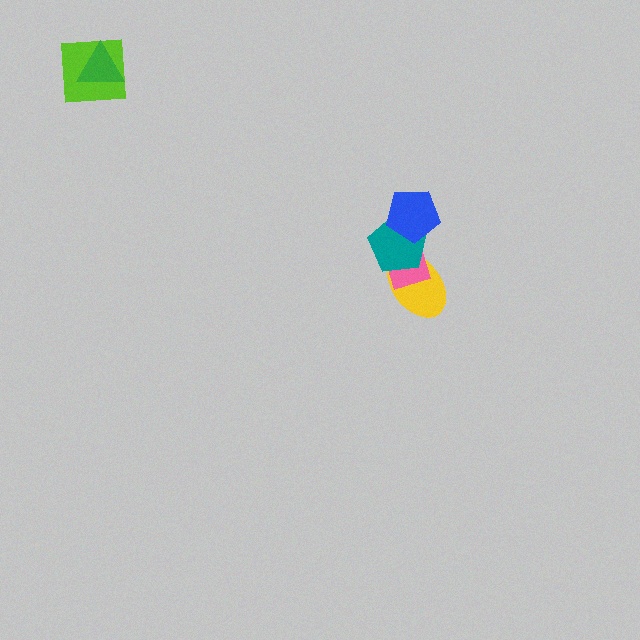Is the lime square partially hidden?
Yes, it is partially covered by another shape.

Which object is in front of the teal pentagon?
The blue pentagon is in front of the teal pentagon.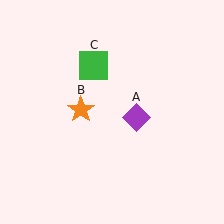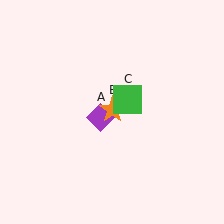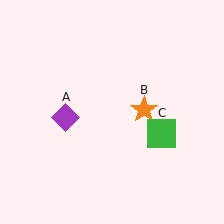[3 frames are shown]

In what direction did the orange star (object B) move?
The orange star (object B) moved right.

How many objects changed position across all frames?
3 objects changed position: purple diamond (object A), orange star (object B), green square (object C).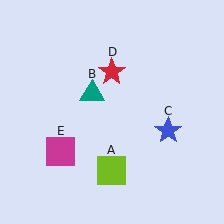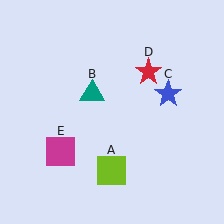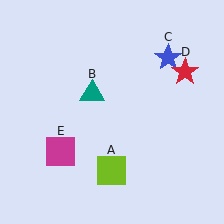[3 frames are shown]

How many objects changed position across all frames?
2 objects changed position: blue star (object C), red star (object D).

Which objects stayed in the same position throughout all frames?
Lime square (object A) and teal triangle (object B) and magenta square (object E) remained stationary.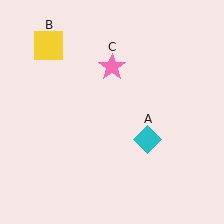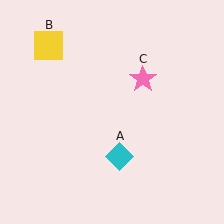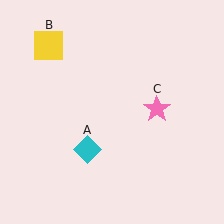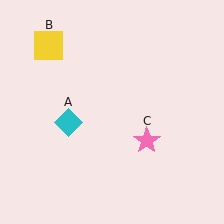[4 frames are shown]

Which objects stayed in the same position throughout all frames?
Yellow square (object B) remained stationary.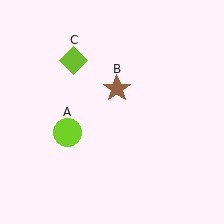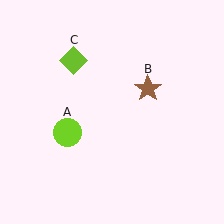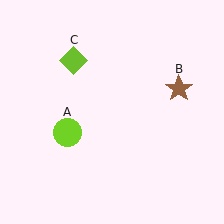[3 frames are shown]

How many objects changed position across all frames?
1 object changed position: brown star (object B).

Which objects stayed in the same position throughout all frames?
Lime circle (object A) and lime diamond (object C) remained stationary.